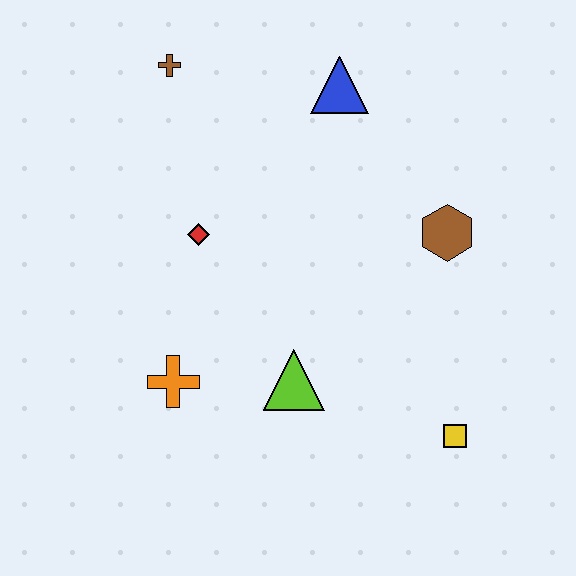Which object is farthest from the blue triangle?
The yellow square is farthest from the blue triangle.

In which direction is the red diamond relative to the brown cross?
The red diamond is below the brown cross.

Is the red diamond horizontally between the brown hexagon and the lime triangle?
No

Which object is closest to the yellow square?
The lime triangle is closest to the yellow square.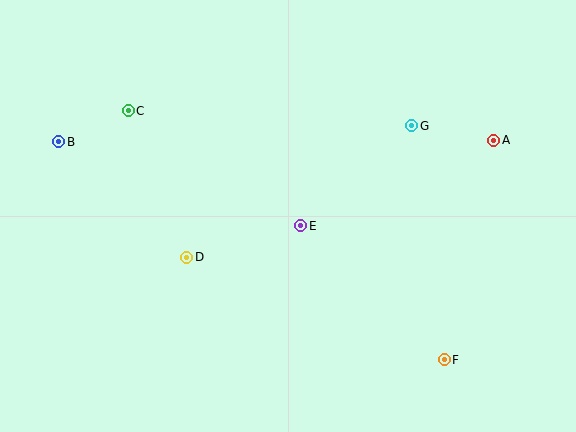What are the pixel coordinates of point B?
Point B is at (59, 142).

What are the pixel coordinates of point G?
Point G is at (412, 126).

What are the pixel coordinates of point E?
Point E is at (301, 226).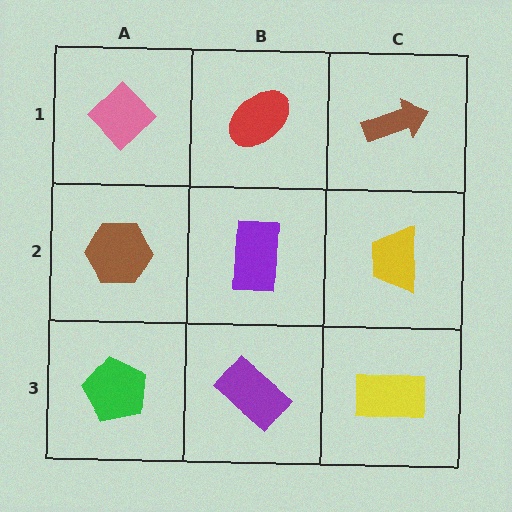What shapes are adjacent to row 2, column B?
A red ellipse (row 1, column B), a purple rectangle (row 3, column B), a brown hexagon (row 2, column A), a yellow trapezoid (row 2, column C).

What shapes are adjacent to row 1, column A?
A brown hexagon (row 2, column A), a red ellipse (row 1, column B).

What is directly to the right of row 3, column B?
A yellow rectangle.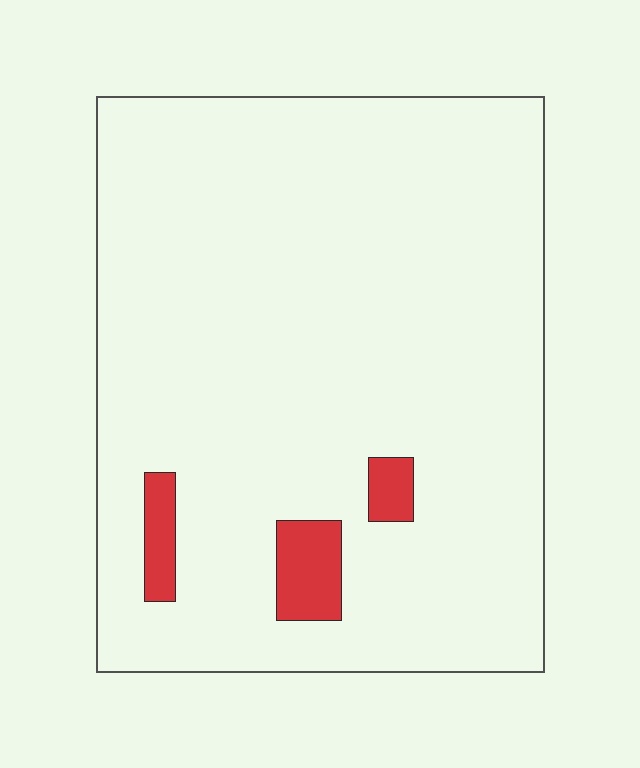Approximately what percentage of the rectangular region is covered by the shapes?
Approximately 5%.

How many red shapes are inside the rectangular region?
3.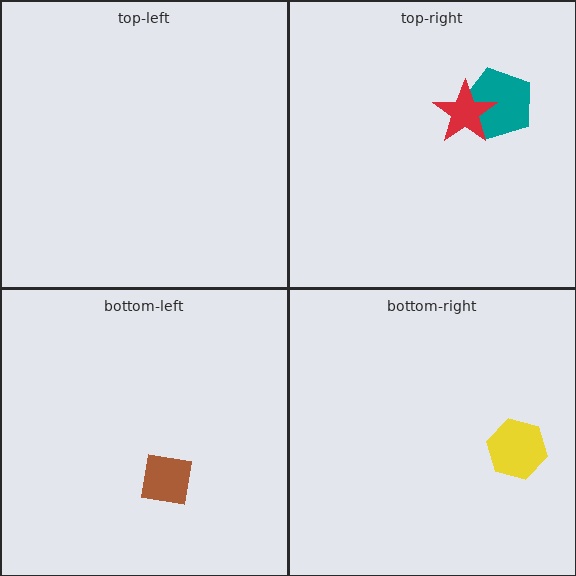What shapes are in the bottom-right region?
The yellow hexagon.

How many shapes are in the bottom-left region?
1.